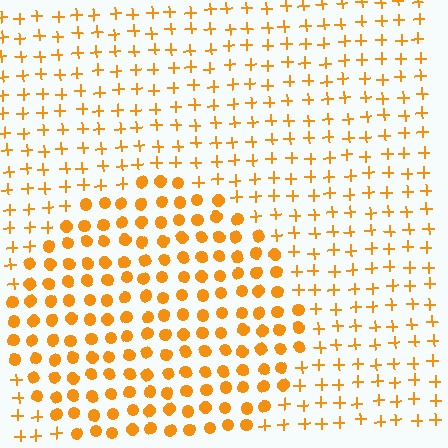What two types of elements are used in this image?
The image uses circles inside the circle region and plus signs outside it.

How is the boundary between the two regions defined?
The boundary is defined by a change in element shape: circles inside vs. plus signs outside. All elements share the same color and spacing.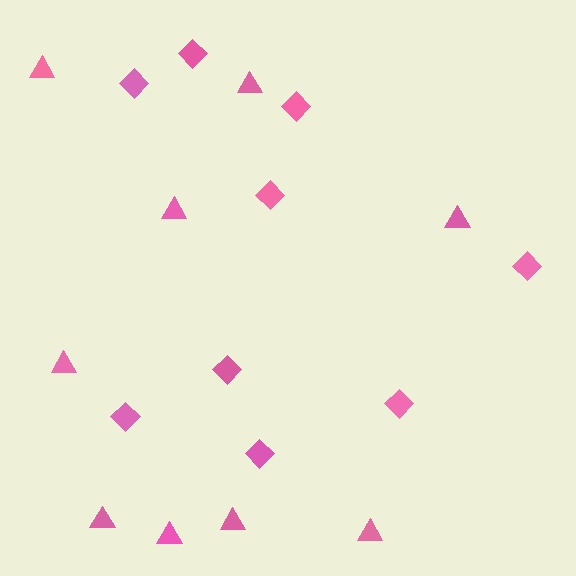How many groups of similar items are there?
There are 2 groups: one group of triangles (9) and one group of diamonds (9).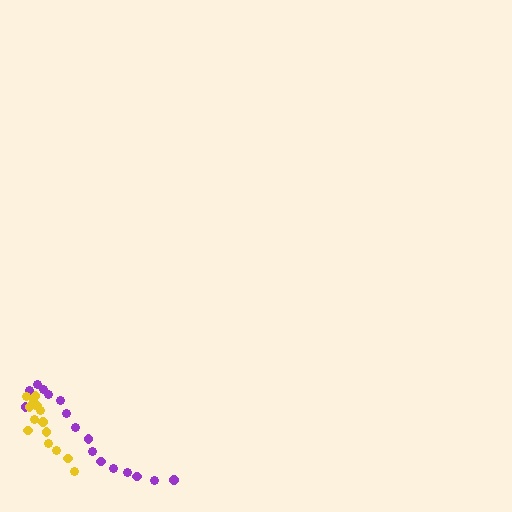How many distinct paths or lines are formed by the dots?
There are 2 distinct paths.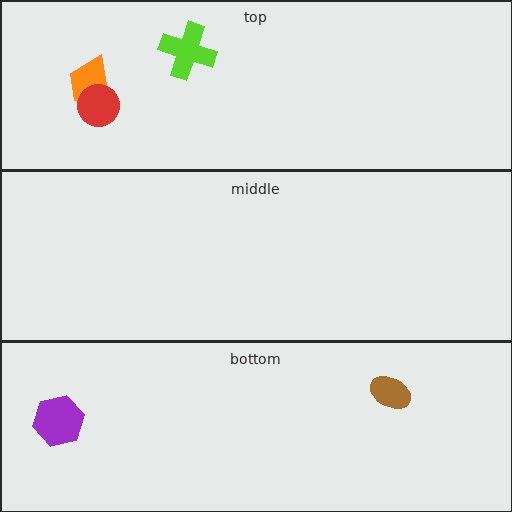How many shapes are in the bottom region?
2.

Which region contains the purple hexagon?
The bottom region.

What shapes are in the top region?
The lime cross, the orange trapezoid, the red circle.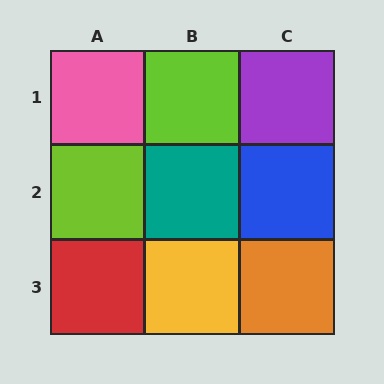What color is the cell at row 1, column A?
Pink.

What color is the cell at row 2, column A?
Lime.